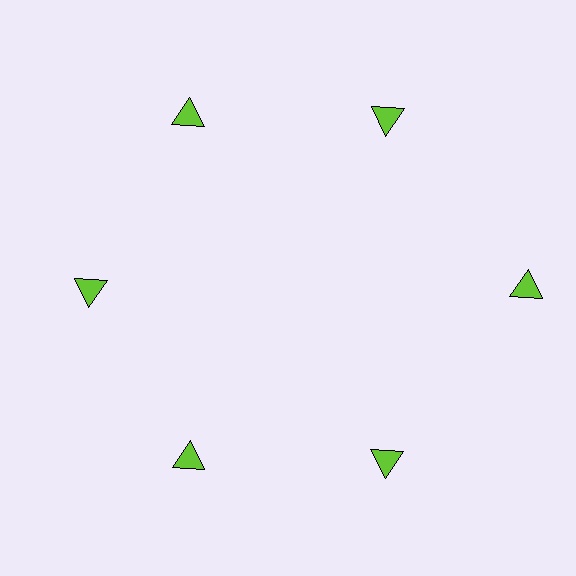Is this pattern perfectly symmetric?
No. The 6 lime triangles are arranged in a ring, but one element near the 3 o'clock position is pushed outward from the center, breaking the 6-fold rotational symmetry.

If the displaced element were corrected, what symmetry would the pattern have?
It would have 6-fold rotational symmetry — the pattern would map onto itself every 60 degrees.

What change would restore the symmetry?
The symmetry would be restored by moving it inward, back onto the ring so that all 6 triangles sit at equal angles and equal distance from the center.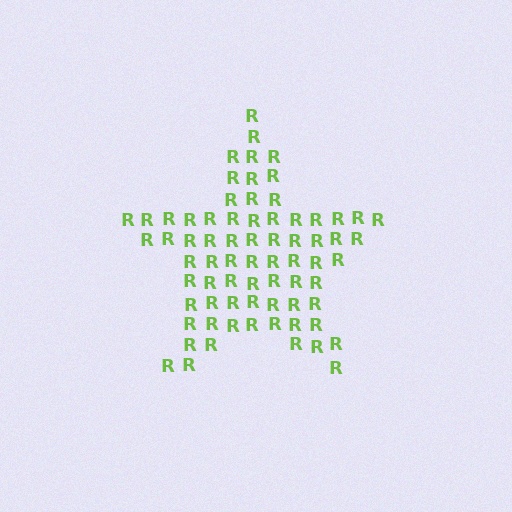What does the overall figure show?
The overall figure shows a star.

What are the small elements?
The small elements are letter R's.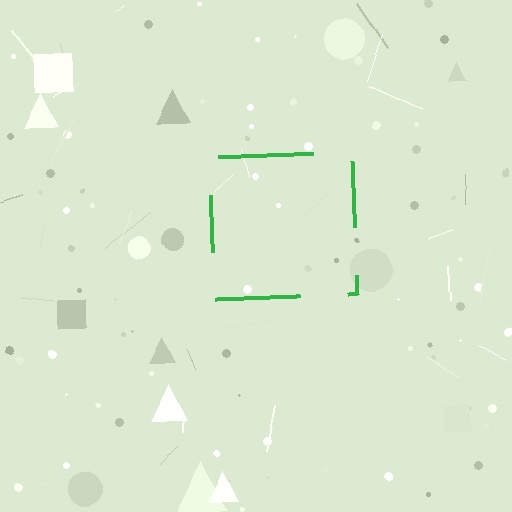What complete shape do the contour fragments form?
The contour fragments form a square.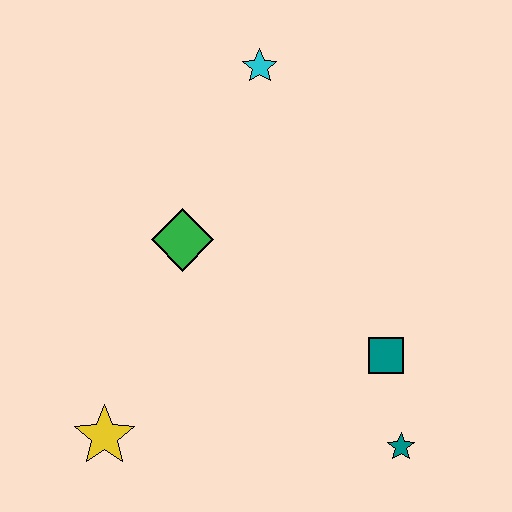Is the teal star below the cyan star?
Yes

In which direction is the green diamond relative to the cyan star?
The green diamond is below the cyan star.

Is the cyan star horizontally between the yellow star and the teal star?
Yes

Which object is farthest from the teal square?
The cyan star is farthest from the teal square.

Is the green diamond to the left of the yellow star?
No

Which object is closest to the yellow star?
The green diamond is closest to the yellow star.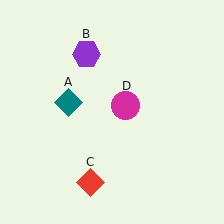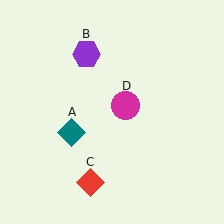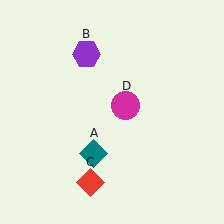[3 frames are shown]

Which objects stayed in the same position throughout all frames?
Purple hexagon (object B) and red diamond (object C) and magenta circle (object D) remained stationary.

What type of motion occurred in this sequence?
The teal diamond (object A) rotated counterclockwise around the center of the scene.